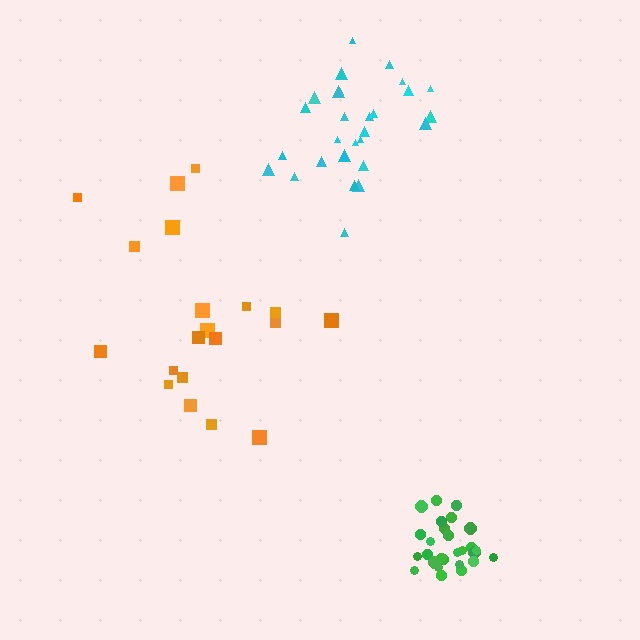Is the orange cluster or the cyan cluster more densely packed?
Cyan.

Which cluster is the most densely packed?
Green.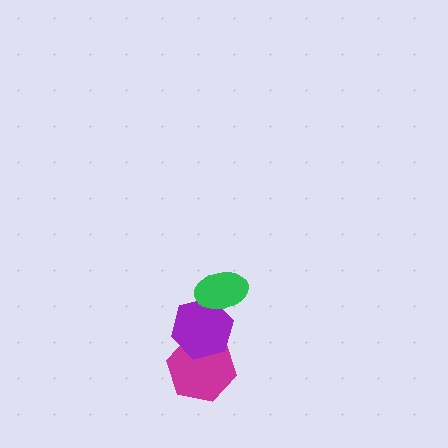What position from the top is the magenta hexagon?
The magenta hexagon is 3rd from the top.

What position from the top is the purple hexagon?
The purple hexagon is 2nd from the top.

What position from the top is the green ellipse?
The green ellipse is 1st from the top.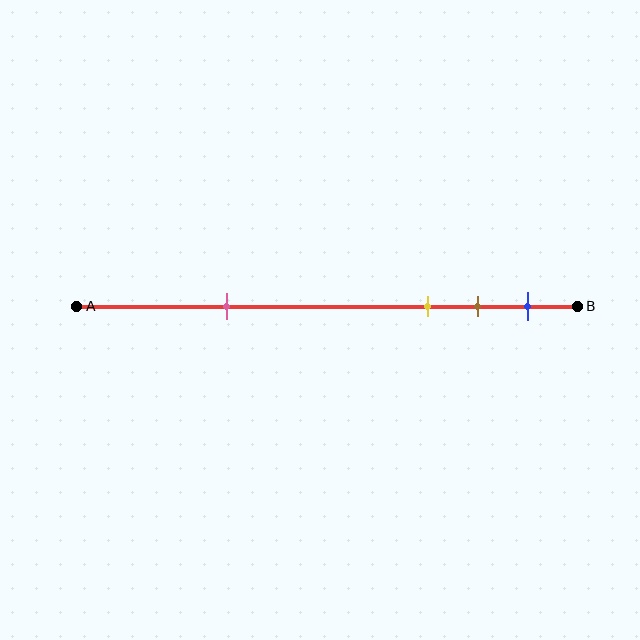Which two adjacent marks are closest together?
The brown and blue marks are the closest adjacent pair.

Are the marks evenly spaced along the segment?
No, the marks are not evenly spaced.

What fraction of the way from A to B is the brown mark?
The brown mark is approximately 80% (0.8) of the way from A to B.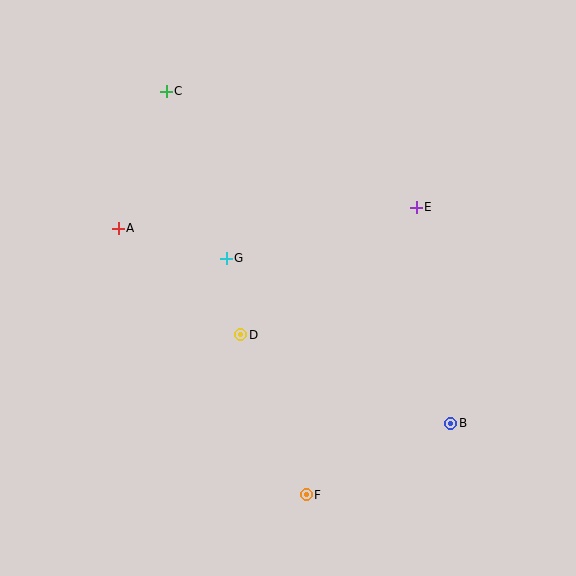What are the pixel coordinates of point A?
Point A is at (118, 228).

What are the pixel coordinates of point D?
Point D is at (241, 335).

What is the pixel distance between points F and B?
The distance between F and B is 161 pixels.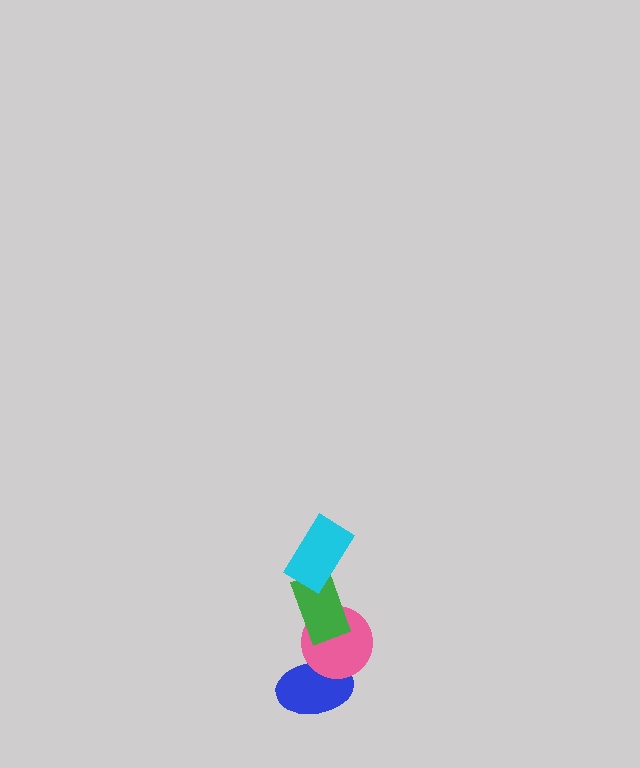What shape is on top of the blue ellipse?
The pink circle is on top of the blue ellipse.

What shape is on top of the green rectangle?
The cyan rectangle is on top of the green rectangle.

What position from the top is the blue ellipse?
The blue ellipse is 4th from the top.